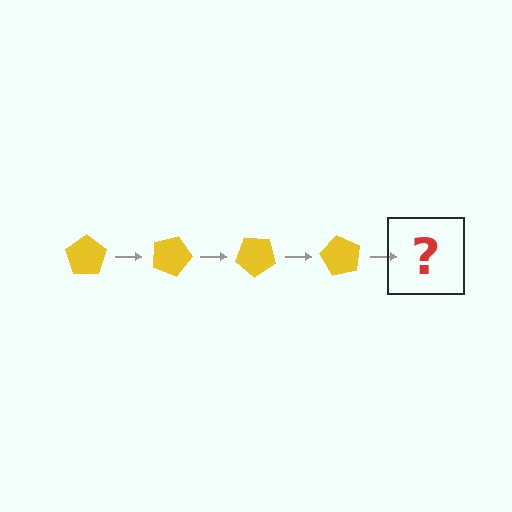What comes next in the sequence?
The next element should be a yellow pentagon rotated 80 degrees.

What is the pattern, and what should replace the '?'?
The pattern is that the pentagon rotates 20 degrees each step. The '?' should be a yellow pentagon rotated 80 degrees.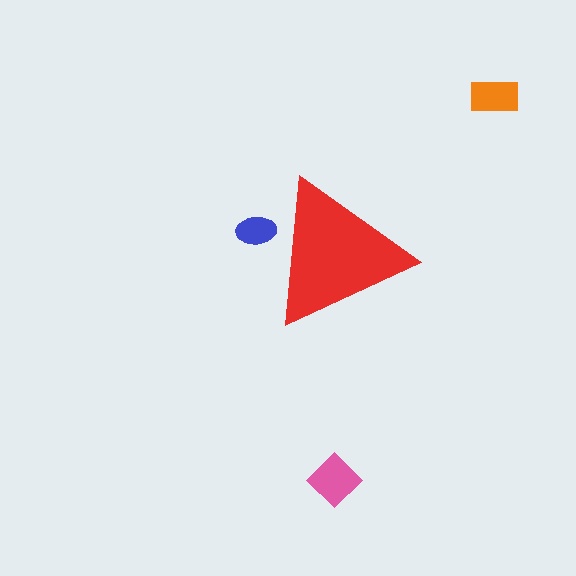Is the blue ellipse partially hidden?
Yes, the blue ellipse is partially hidden behind the red triangle.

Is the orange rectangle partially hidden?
No, the orange rectangle is fully visible.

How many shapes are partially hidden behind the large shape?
1 shape is partially hidden.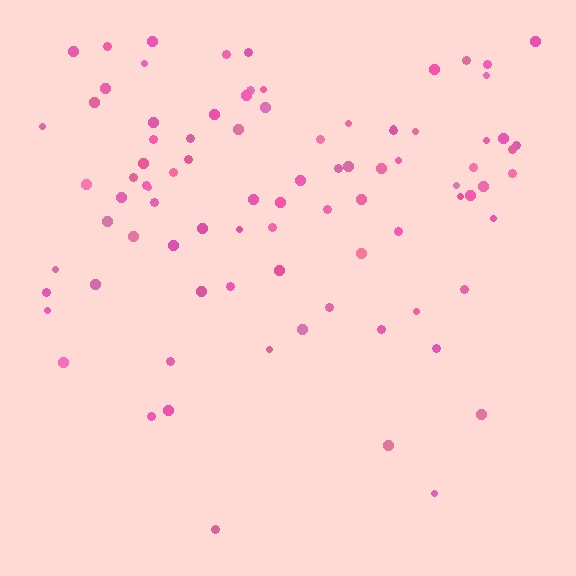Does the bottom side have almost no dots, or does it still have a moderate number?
Still a moderate number, just noticeably fewer than the top.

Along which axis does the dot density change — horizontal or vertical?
Vertical.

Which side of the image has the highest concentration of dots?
The top.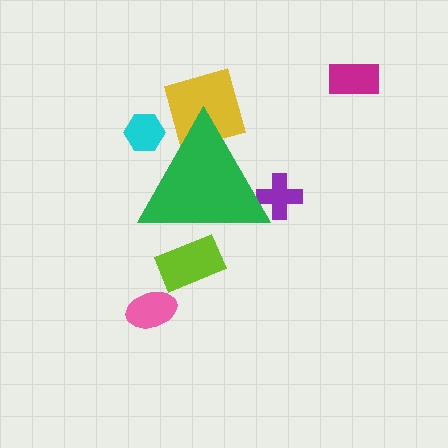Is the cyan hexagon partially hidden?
Yes, the cyan hexagon is partially hidden behind the green triangle.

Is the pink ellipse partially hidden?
No, the pink ellipse is fully visible.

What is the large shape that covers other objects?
A green triangle.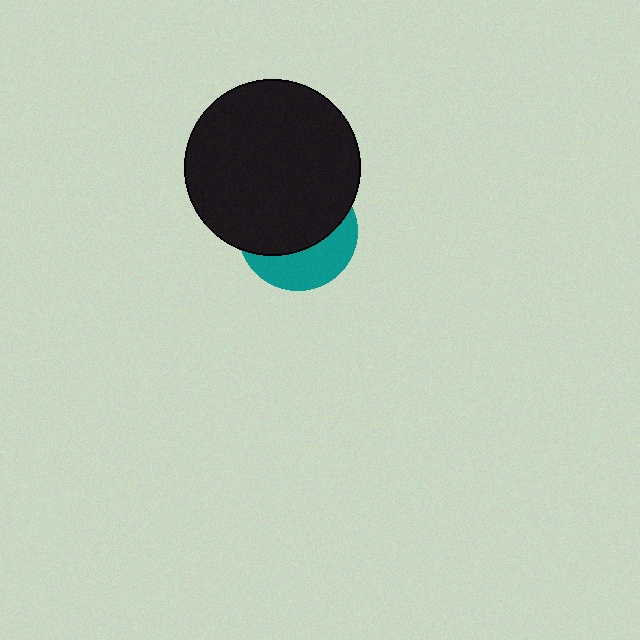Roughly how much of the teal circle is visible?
A small part of it is visible (roughly 37%).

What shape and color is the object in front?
The object in front is a black circle.